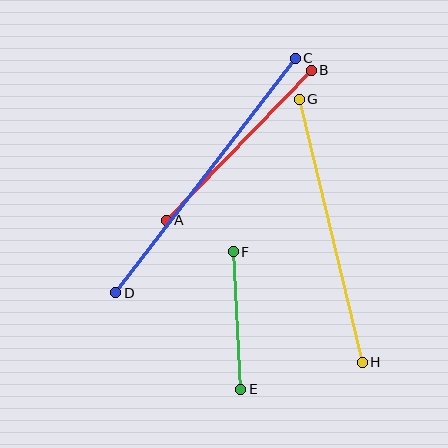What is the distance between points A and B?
The distance is approximately 208 pixels.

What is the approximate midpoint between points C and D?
The midpoint is at approximately (205, 175) pixels.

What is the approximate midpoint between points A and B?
The midpoint is at approximately (239, 145) pixels.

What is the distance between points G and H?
The distance is approximately 270 pixels.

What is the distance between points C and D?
The distance is approximately 295 pixels.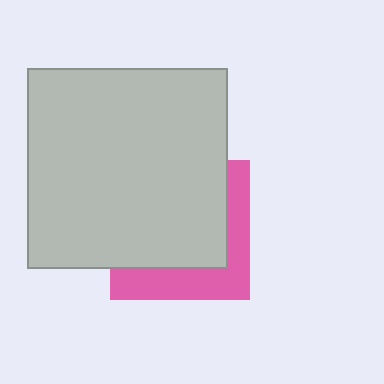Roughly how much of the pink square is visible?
A small part of it is visible (roughly 34%).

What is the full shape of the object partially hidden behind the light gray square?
The partially hidden object is a pink square.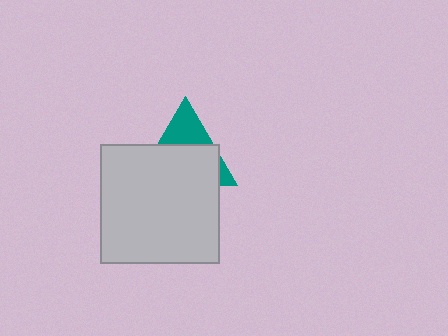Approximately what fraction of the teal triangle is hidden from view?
Roughly 65% of the teal triangle is hidden behind the light gray square.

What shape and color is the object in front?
The object in front is a light gray square.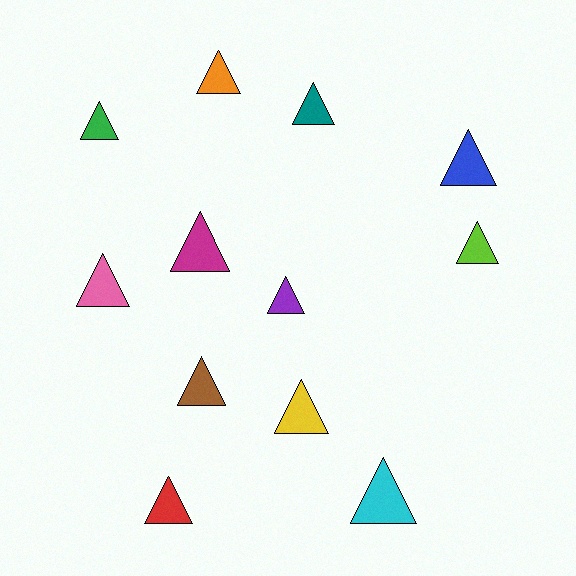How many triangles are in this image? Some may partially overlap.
There are 12 triangles.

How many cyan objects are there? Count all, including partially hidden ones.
There is 1 cyan object.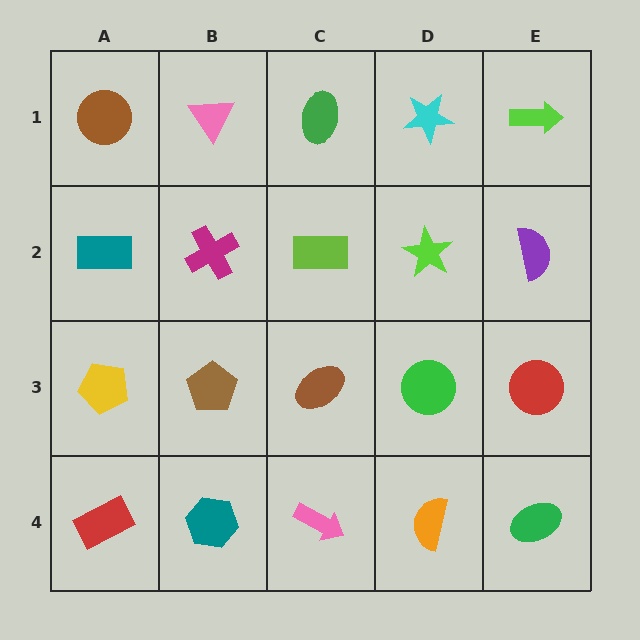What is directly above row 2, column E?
A lime arrow.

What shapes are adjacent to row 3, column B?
A magenta cross (row 2, column B), a teal hexagon (row 4, column B), a yellow pentagon (row 3, column A), a brown ellipse (row 3, column C).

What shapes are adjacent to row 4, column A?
A yellow pentagon (row 3, column A), a teal hexagon (row 4, column B).